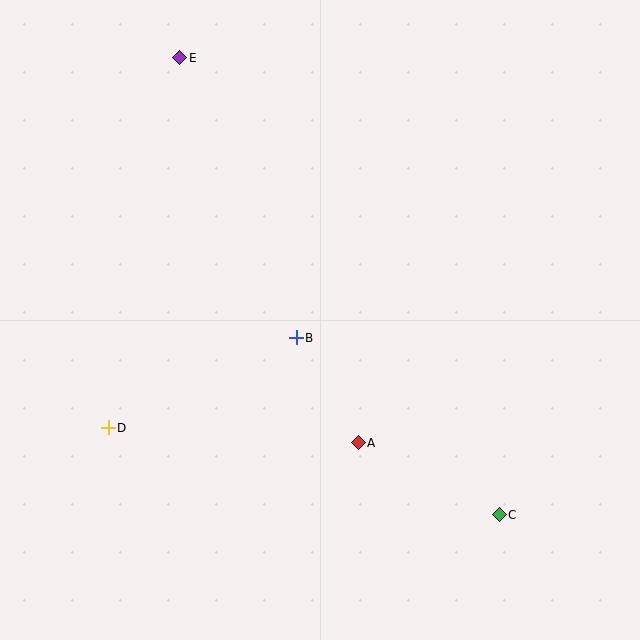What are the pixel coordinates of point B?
Point B is at (296, 338).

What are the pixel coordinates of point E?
Point E is at (180, 58).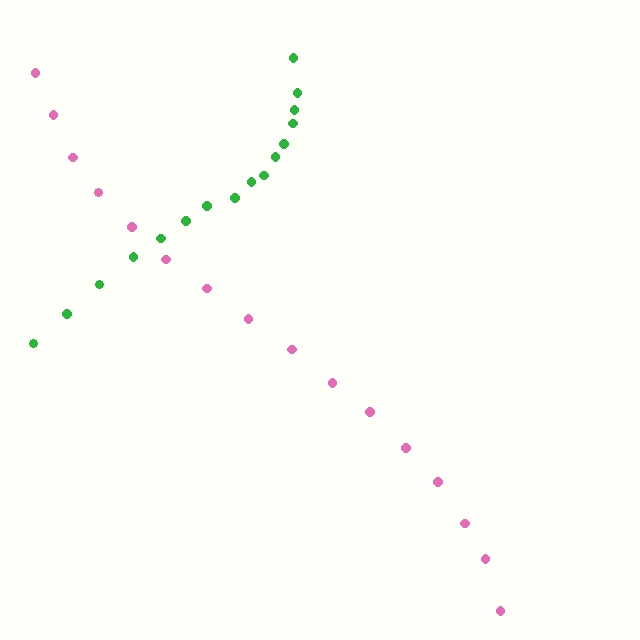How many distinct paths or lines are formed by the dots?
There are 2 distinct paths.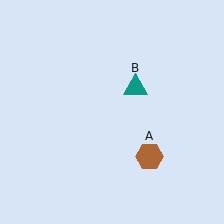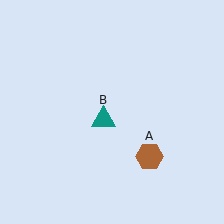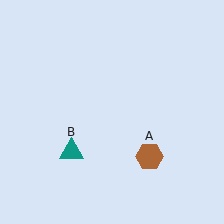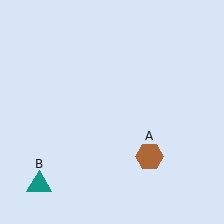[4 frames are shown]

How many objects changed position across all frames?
1 object changed position: teal triangle (object B).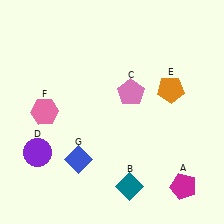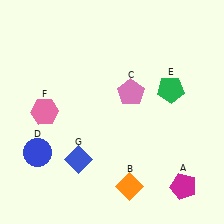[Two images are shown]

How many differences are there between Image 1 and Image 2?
There are 3 differences between the two images.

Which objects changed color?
B changed from teal to orange. D changed from purple to blue. E changed from orange to green.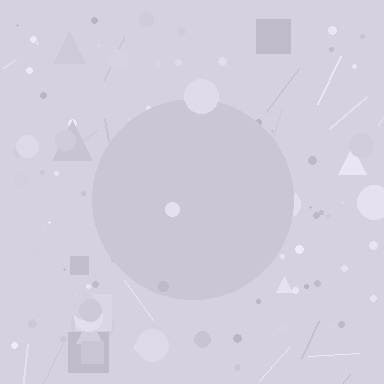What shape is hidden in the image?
A circle is hidden in the image.